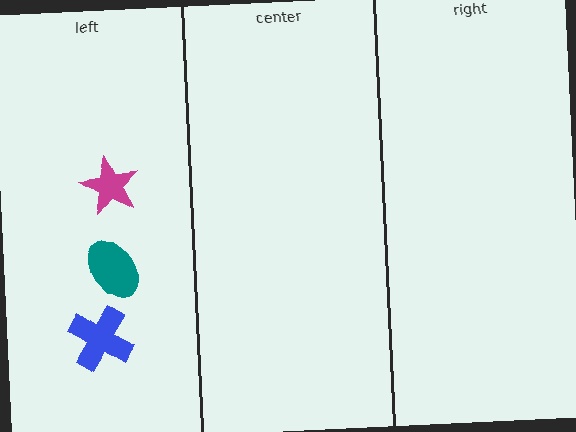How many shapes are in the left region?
3.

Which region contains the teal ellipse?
The left region.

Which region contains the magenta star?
The left region.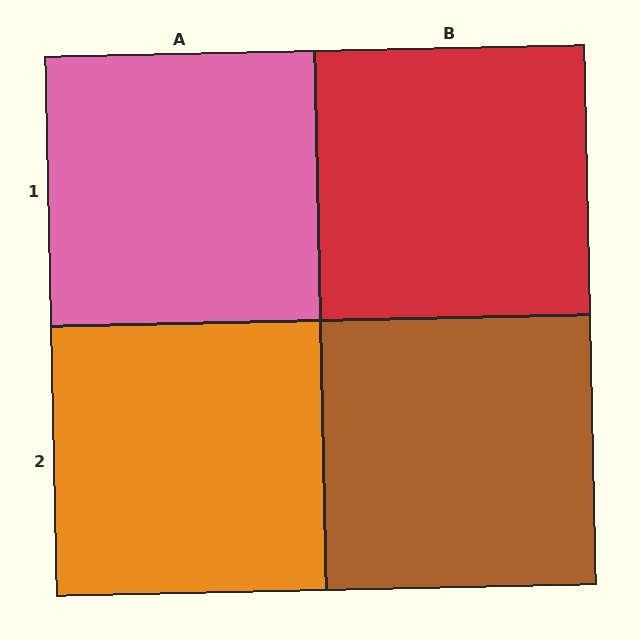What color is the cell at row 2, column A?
Orange.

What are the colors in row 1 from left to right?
Pink, red.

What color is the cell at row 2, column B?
Brown.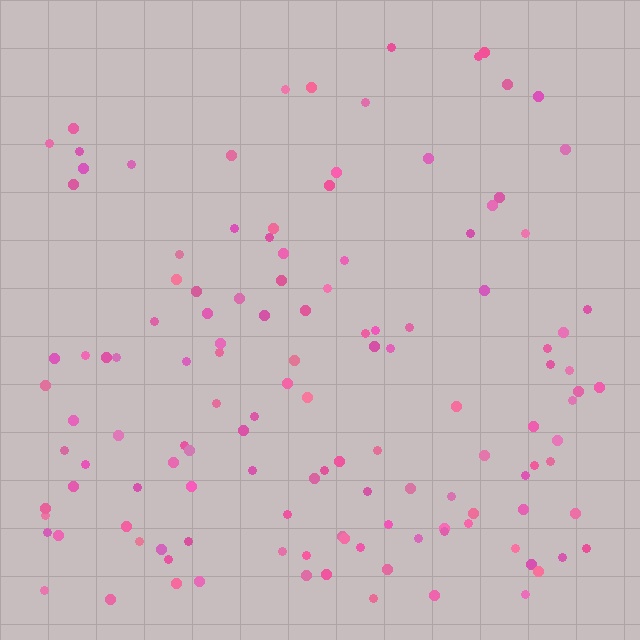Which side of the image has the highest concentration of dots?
The bottom.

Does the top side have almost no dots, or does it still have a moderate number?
Still a moderate number, just noticeably fewer than the bottom.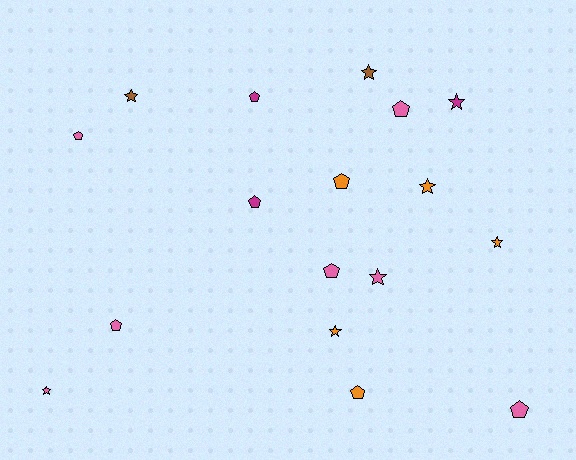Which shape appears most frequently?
Pentagon, with 9 objects.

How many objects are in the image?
There are 17 objects.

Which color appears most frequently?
Pink, with 7 objects.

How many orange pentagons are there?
There are 2 orange pentagons.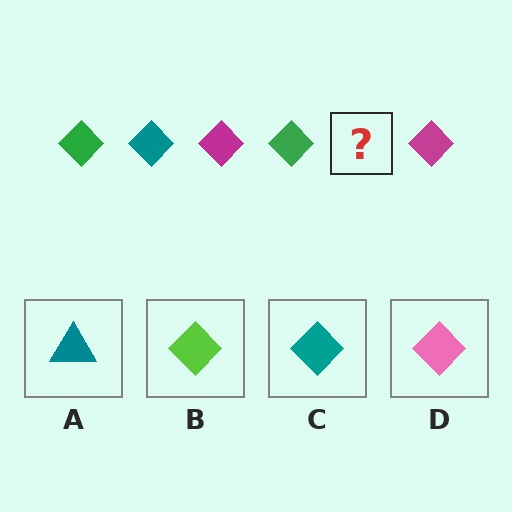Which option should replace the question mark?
Option C.